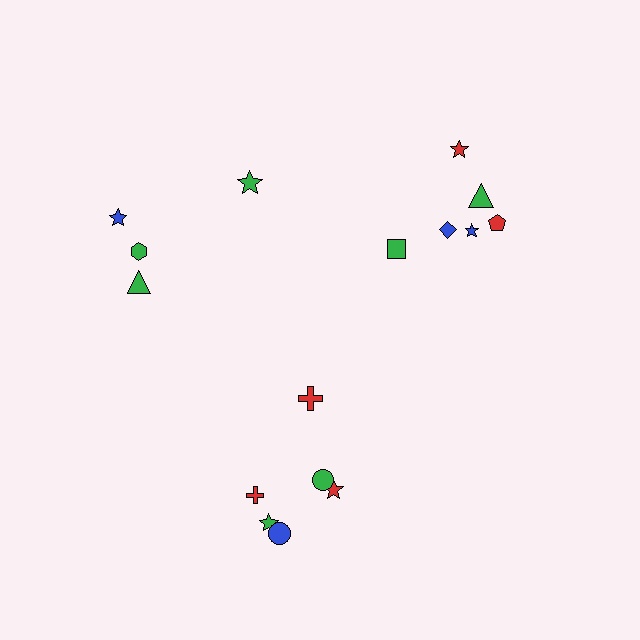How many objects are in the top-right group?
There are 6 objects.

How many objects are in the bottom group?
There are 6 objects.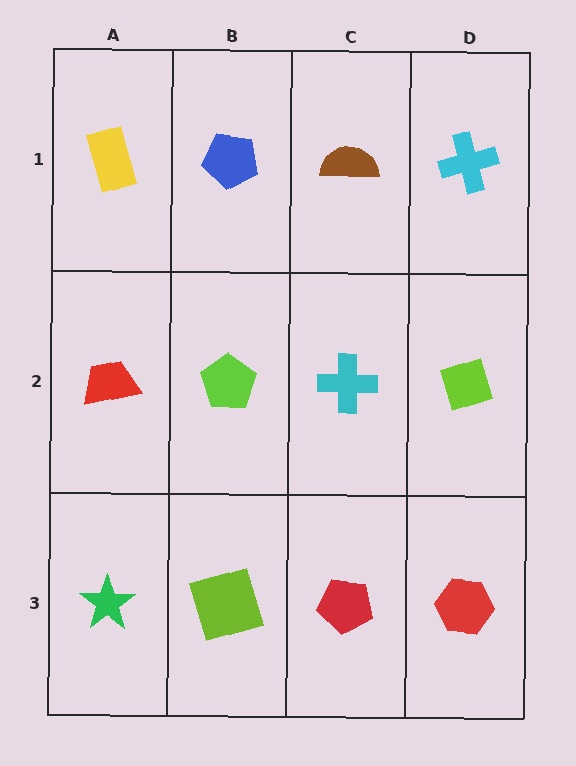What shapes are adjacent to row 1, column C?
A cyan cross (row 2, column C), a blue pentagon (row 1, column B), a cyan cross (row 1, column D).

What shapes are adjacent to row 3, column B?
A lime pentagon (row 2, column B), a green star (row 3, column A), a red pentagon (row 3, column C).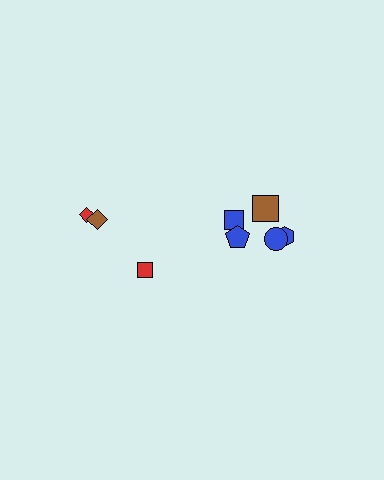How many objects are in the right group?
There are 5 objects.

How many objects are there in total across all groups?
There are 8 objects.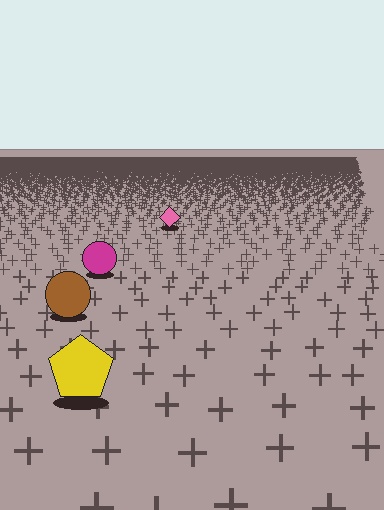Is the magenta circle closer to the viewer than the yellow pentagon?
No. The yellow pentagon is closer — you can tell from the texture gradient: the ground texture is coarser near it.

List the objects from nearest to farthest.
From nearest to farthest: the yellow pentagon, the brown circle, the magenta circle, the pink diamond.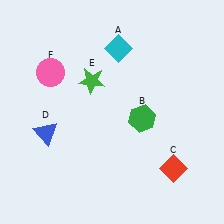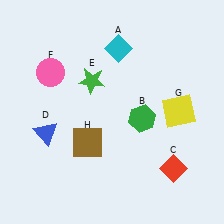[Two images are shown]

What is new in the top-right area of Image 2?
A yellow square (G) was added in the top-right area of Image 2.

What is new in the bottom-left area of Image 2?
A brown square (H) was added in the bottom-left area of Image 2.